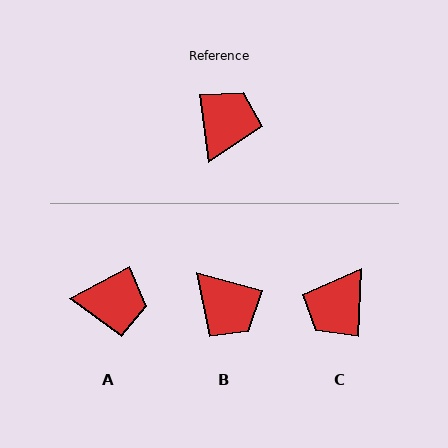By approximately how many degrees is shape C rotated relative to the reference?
Approximately 170 degrees counter-clockwise.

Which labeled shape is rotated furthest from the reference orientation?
C, about 170 degrees away.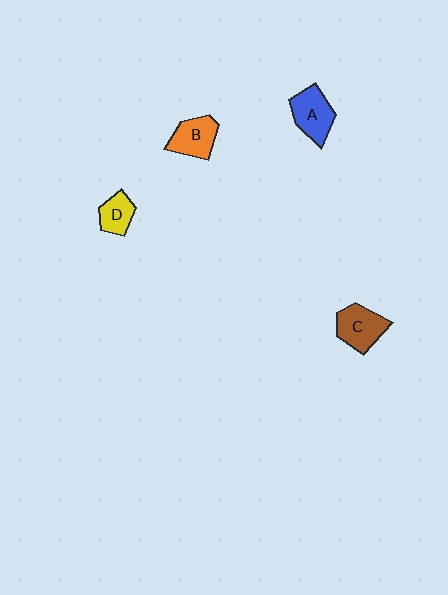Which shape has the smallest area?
Shape D (yellow).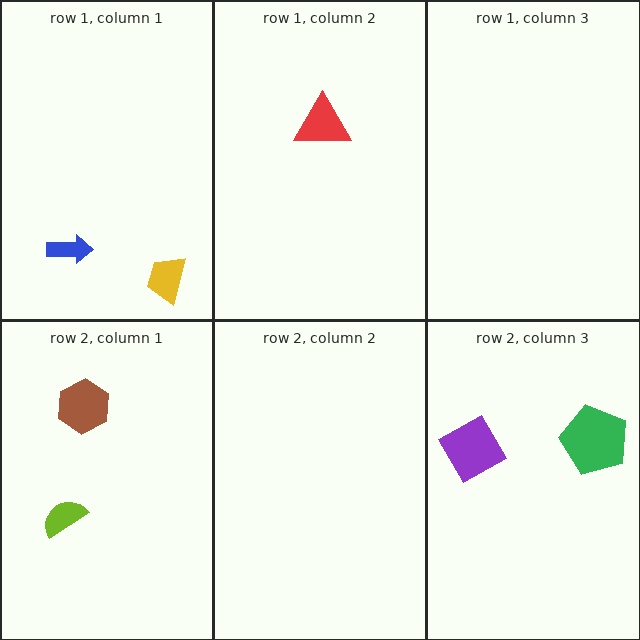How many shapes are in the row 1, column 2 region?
1.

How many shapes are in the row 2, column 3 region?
2.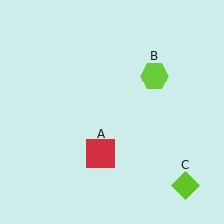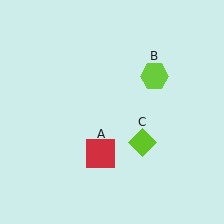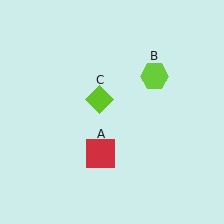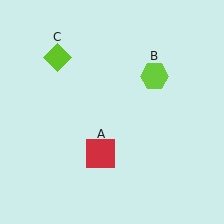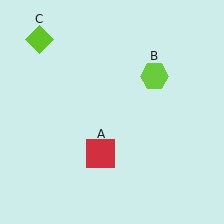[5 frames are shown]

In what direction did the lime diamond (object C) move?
The lime diamond (object C) moved up and to the left.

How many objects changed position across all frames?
1 object changed position: lime diamond (object C).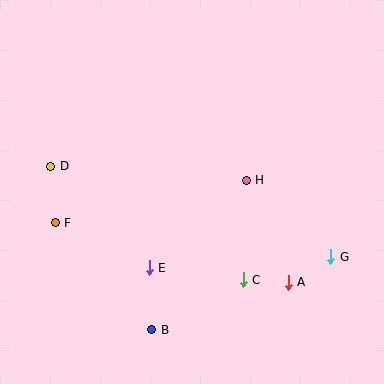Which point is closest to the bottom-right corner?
Point G is closest to the bottom-right corner.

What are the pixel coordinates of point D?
Point D is at (51, 166).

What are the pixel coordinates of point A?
Point A is at (288, 282).